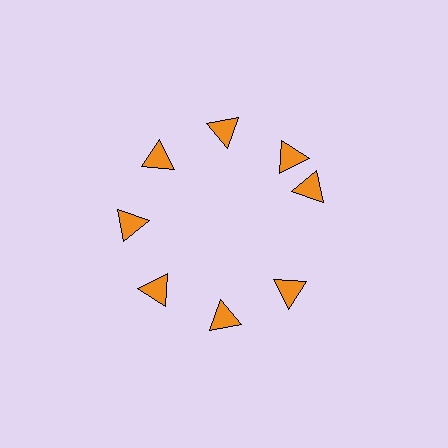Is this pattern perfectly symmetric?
No. The 8 orange triangles are arranged in a ring, but one element near the 3 o'clock position is rotated out of alignment along the ring, breaking the 8-fold rotational symmetry.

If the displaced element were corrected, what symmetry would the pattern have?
It would have 8-fold rotational symmetry — the pattern would map onto itself every 45 degrees.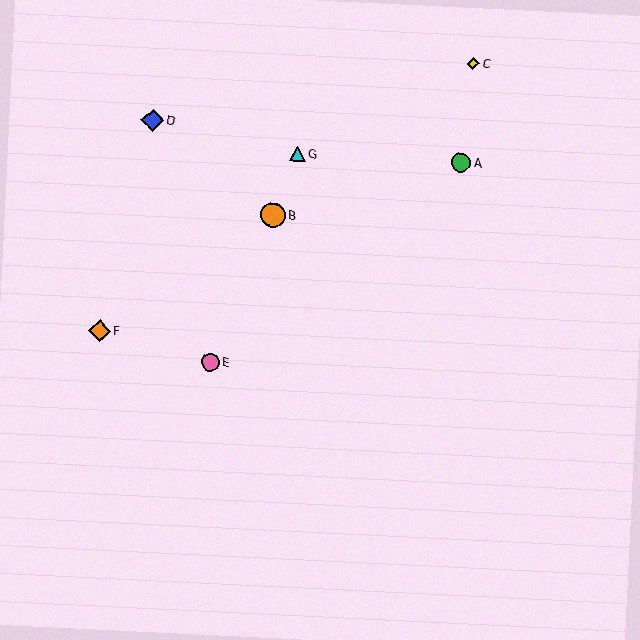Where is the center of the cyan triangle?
The center of the cyan triangle is at (297, 154).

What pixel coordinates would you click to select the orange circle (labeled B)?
Click at (273, 215) to select the orange circle B.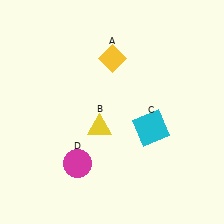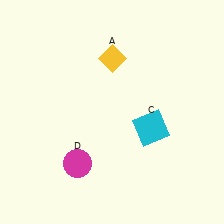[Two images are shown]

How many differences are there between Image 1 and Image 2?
There is 1 difference between the two images.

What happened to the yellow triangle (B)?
The yellow triangle (B) was removed in Image 2. It was in the bottom-left area of Image 1.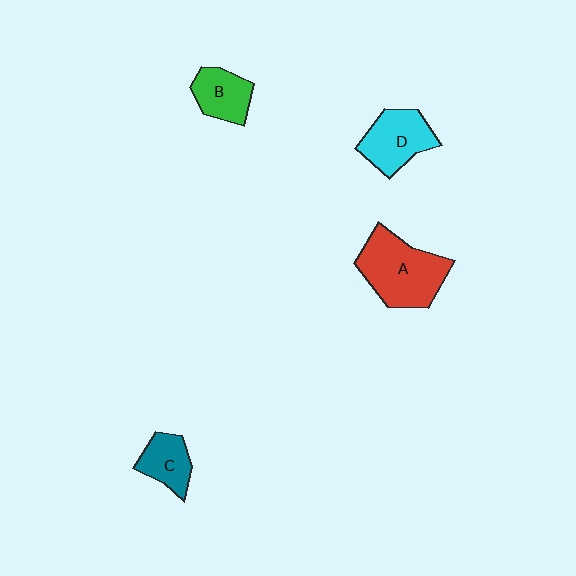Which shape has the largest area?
Shape A (red).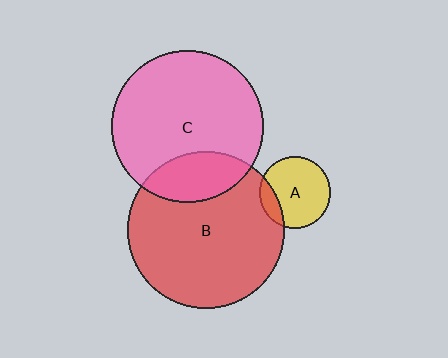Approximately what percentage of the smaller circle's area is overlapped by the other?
Approximately 20%.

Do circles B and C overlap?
Yes.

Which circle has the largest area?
Circle B (red).